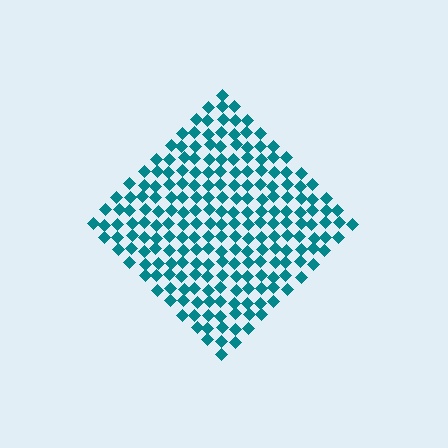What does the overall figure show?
The overall figure shows a diamond.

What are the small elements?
The small elements are diamonds.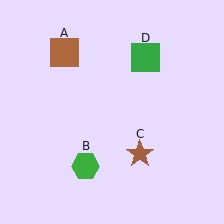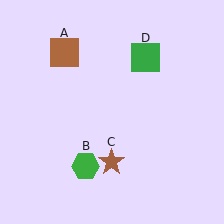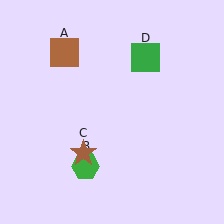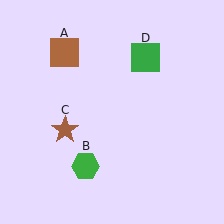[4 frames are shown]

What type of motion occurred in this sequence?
The brown star (object C) rotated clockwise around the center of the scene.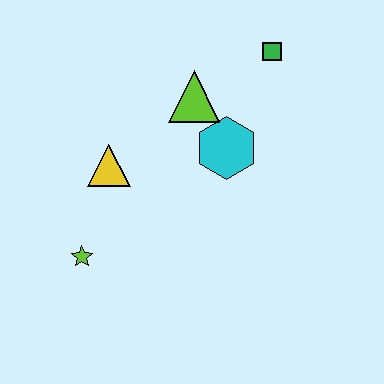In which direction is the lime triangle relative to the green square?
The lime triangle is to the left of the green square.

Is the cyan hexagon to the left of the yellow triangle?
No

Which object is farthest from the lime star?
The green square is farthest from the lime star.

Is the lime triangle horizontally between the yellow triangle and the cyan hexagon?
Yes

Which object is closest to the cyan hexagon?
The lime triangle is closest to the cyan hexagon.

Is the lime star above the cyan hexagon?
No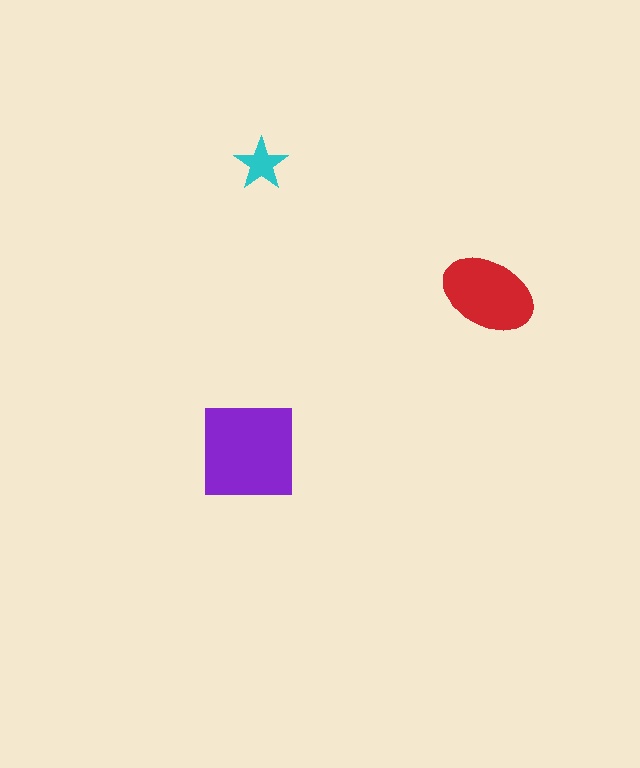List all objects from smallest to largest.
The cyan star, the red ellipse, the purple square.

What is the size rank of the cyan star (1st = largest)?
3rd.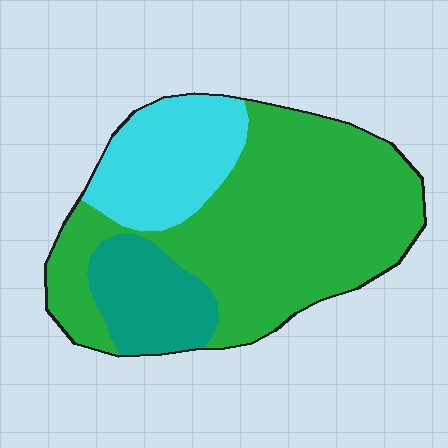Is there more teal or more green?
Green.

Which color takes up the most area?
Green, at roughly 65%.